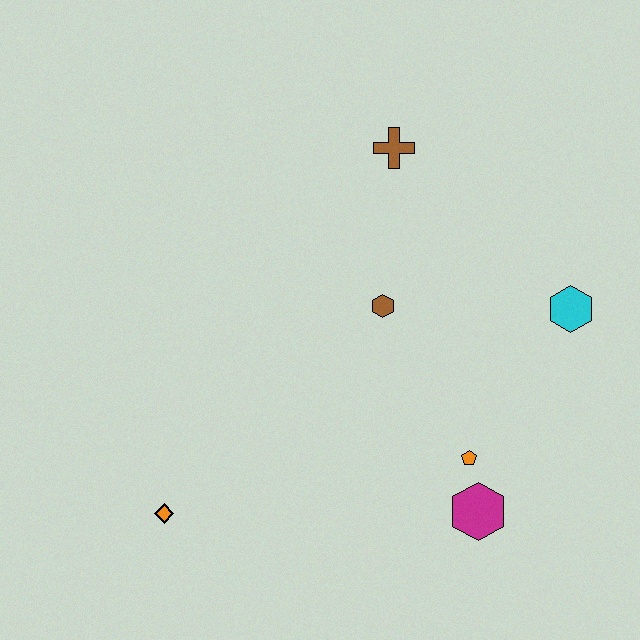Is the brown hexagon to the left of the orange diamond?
No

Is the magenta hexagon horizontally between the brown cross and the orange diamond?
No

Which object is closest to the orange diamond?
The brown hexagon is closest to the orange diamond.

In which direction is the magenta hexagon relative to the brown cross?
The magenta hexagon is below the brown cross.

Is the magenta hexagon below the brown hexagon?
Yes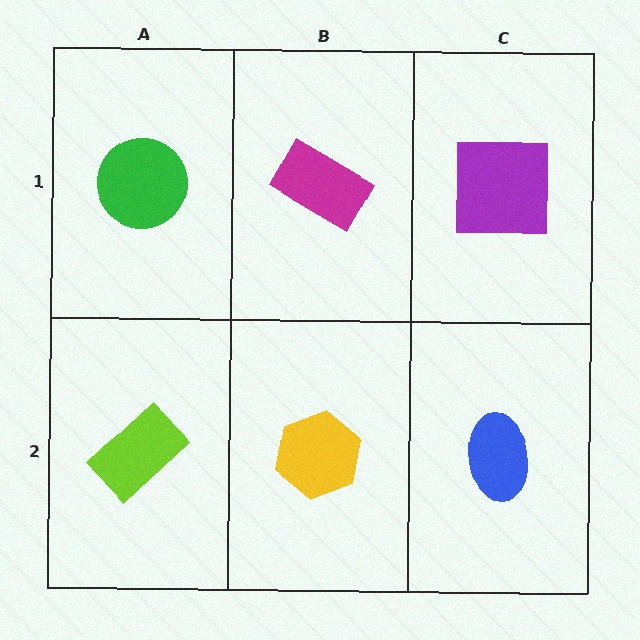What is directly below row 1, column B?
A yellow hexagon.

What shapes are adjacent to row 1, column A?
A lime rectangle (row 2, column A), a magenta rectangle (row 1, column B).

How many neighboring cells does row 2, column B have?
3.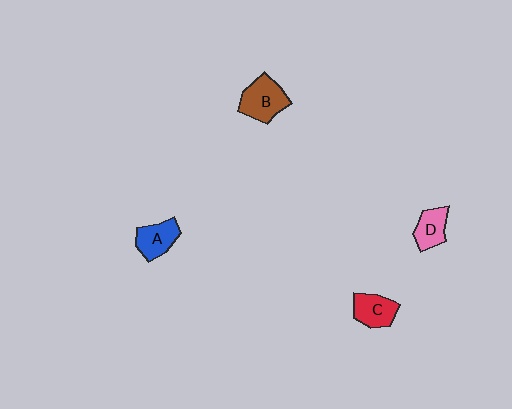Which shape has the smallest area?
Shape D (pink).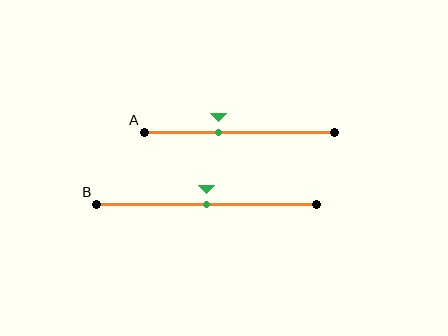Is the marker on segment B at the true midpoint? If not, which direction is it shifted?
Yes, the marker on segment B is at the true midpoint.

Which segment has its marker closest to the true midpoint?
Segment B has its marker closest to the true midpoint.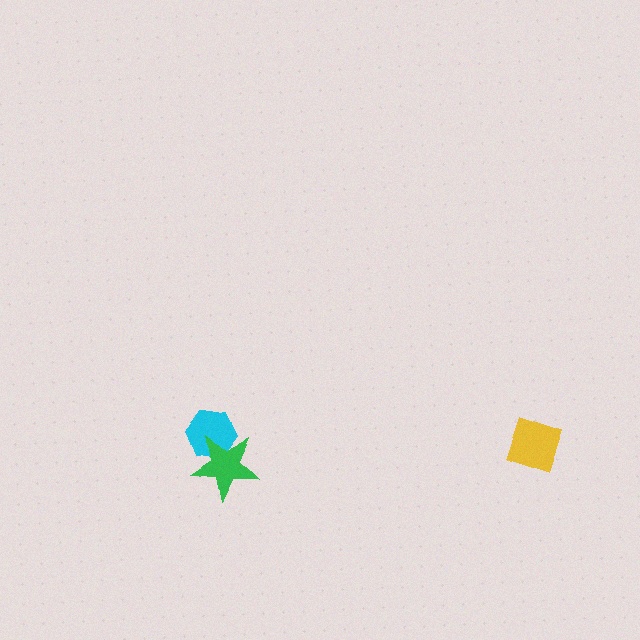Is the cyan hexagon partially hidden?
Yes, it is partially covered by another shape.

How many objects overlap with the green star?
1 object overlaps with the green star.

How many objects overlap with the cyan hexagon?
1 object overlaps with the cyan hexagon.